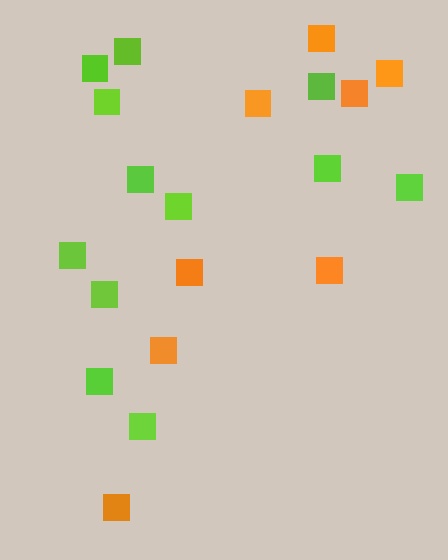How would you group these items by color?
There are 2 groups: one group of lime squares (12) and one group of orange squares (8).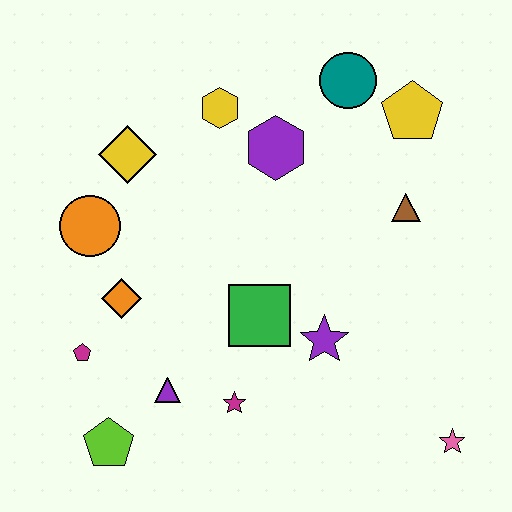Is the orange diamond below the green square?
No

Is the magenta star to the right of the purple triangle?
Yes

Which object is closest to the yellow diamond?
The orange circle is closest to the yellow diamond.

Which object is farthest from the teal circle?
The lime pentagon is farthest from the teal circle.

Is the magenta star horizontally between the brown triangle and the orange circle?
Yes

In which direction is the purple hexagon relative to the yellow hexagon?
The purple hexagon is to the right of the yellow hexagon.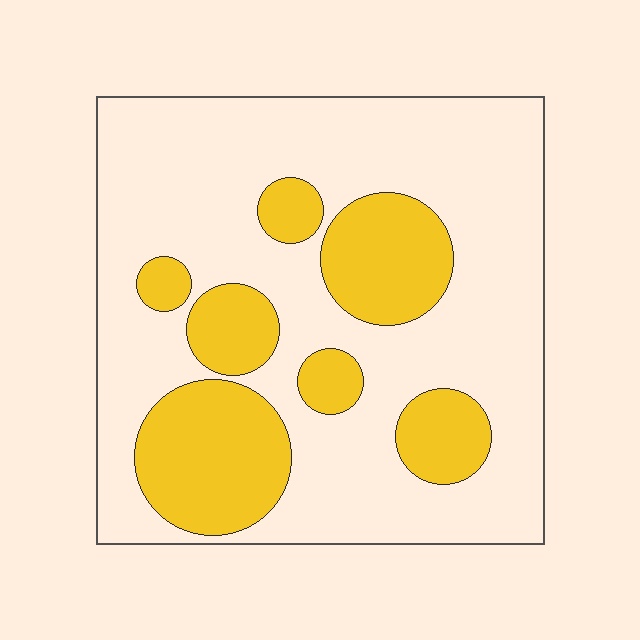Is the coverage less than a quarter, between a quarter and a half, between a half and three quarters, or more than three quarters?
Between a quarter and a half.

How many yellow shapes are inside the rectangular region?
7.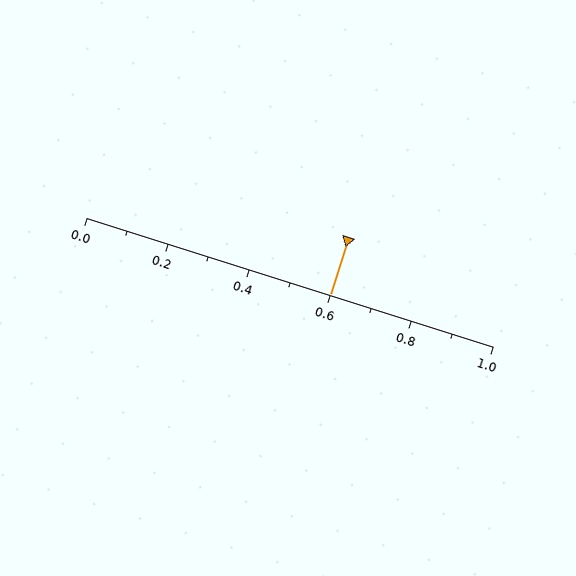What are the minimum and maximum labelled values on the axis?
The axis runs from 0.0 to 1.0.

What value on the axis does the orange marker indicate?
The marker indicates approximately 0.6.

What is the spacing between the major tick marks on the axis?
The major ticks are spaced 0.2 apart.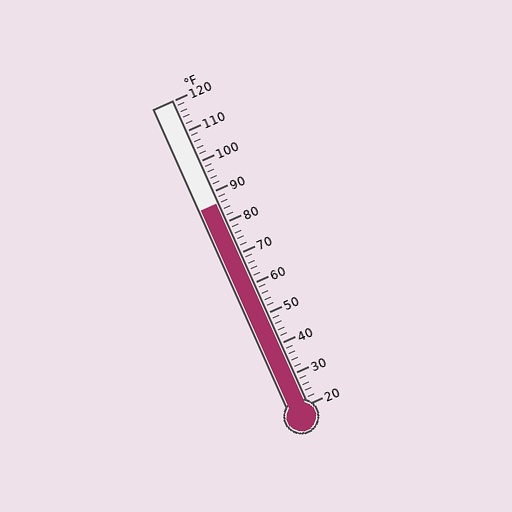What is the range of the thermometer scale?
The thermometer scale ranges from 20°F to 120°F.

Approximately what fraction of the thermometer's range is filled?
The thermometer is filled to approximately 65% of its range.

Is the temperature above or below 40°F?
The temperature is above 40°F.